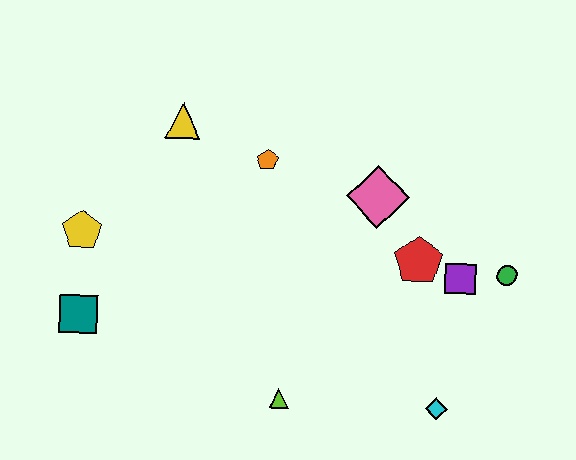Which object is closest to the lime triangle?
The cyan diamond is closest to the lime triangle.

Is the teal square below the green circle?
Yes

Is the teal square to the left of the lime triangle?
Yes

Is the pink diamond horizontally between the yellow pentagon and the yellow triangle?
No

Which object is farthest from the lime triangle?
The yellow triangle is farthest from the lime triangle.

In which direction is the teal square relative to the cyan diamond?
The teal square is to the left of the cyan diamond.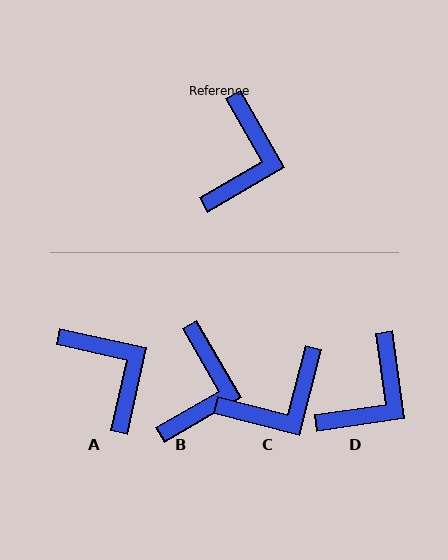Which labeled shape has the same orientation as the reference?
B.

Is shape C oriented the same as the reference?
No, it is off by about 45 degrees.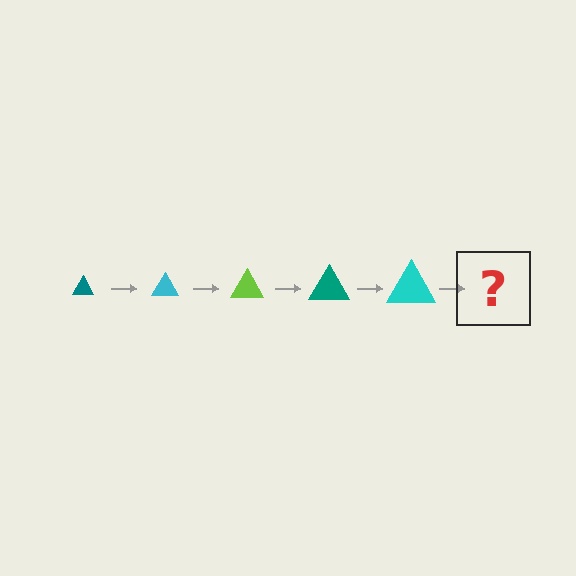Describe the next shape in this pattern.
It should be a lime triangle, larger than the previous one.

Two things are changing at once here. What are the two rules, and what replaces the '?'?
The two rules are that the triangle grows larger each step and the color cycles through teal, cyan, and lime. The '?' should be a lime triangle, larger than the previous one.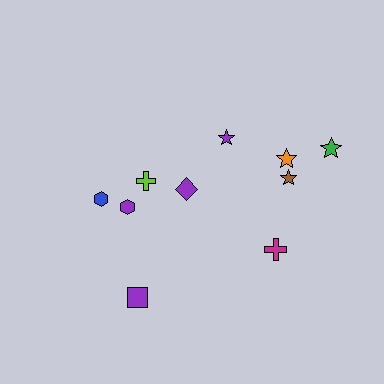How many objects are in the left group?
There are 4 objects.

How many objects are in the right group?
There are 6 objects.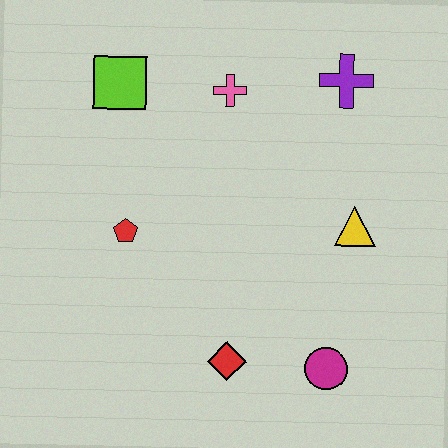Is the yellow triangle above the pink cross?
No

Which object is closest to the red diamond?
The magenta circle is closest to the red diamond.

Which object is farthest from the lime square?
The magenta circle is farthest from the lime square.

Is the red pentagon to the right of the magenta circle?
No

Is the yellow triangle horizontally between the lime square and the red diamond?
No